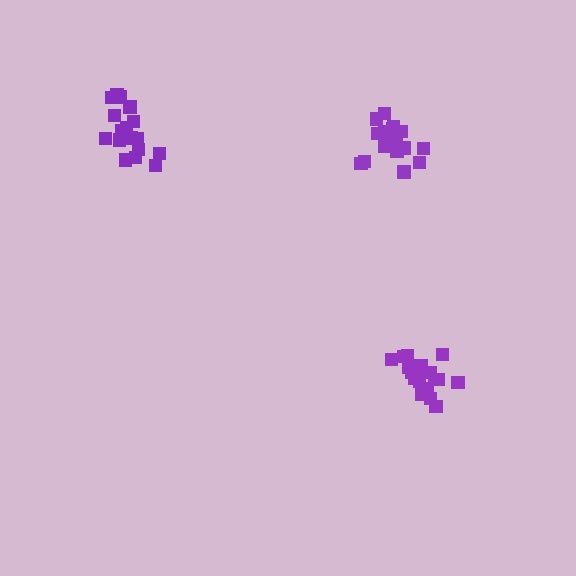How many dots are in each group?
Group 1: 17 dots, Group 2: 20 dots, Group 3: 17 dots (54 total).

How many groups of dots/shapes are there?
There are 3 groups.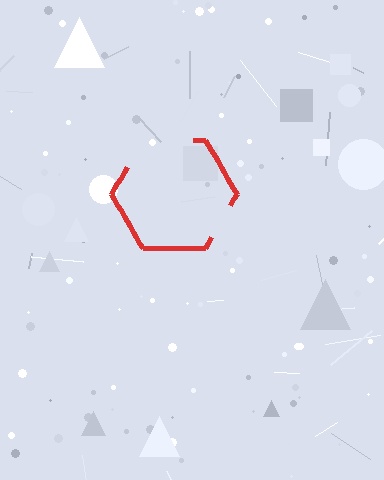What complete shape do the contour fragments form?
The contour fragments form a hexagon.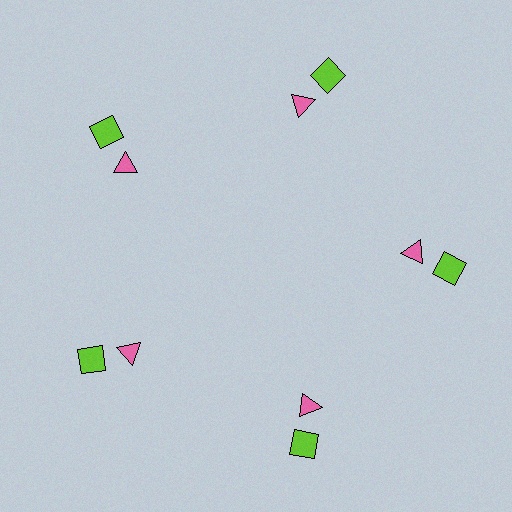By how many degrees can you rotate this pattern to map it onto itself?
The pattern maps onto itself every 72 degrees of rotation.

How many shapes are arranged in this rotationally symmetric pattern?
There are 10 shapes, arranged in 5 groups of 2.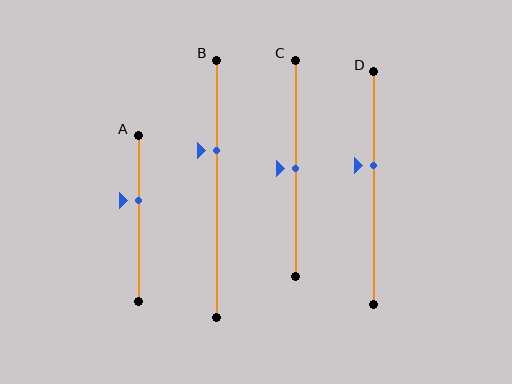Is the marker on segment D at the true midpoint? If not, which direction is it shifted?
No, the marker on segment D is shifted upward by about 10% of the segment length.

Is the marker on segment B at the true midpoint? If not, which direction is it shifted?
No, the marker on segment B is shifted upward by about 15% of the segment length.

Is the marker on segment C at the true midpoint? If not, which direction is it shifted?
Yes, the marker on segment C is at the true midpoint.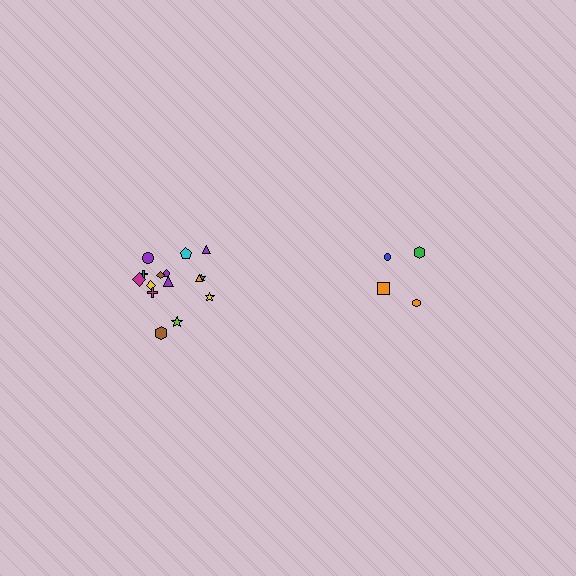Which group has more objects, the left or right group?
The left group.